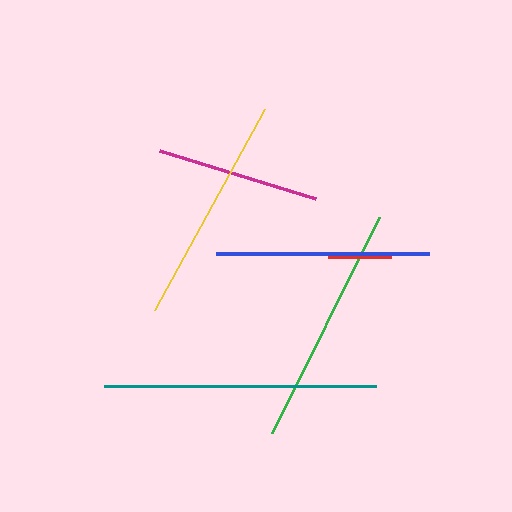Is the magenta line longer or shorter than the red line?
The magenta line is longer than the red line.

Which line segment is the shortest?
The red line is the shortest at approximately 63 pixels.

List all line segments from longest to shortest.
From longest to shortest: teal, green, yellow, blue, magenta, red.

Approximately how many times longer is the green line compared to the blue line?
The green line is approximately 1.1 times the length of the blue line.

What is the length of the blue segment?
The blue segment is approximately 213 pixels long.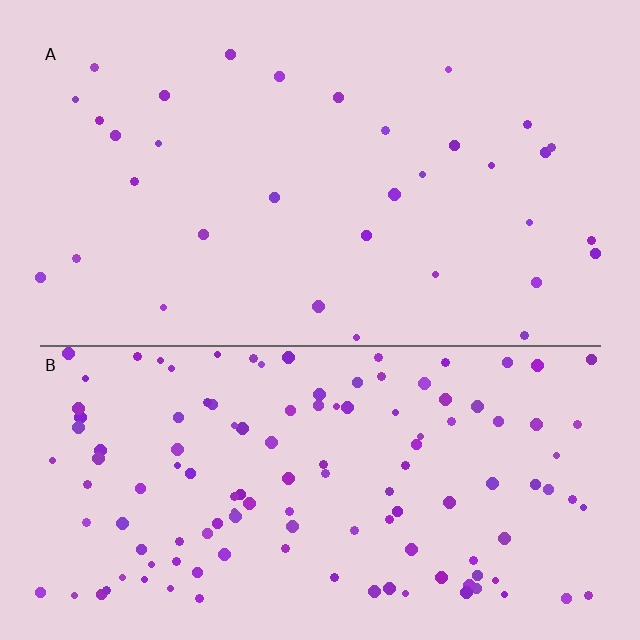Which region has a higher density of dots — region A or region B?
B (the bottom).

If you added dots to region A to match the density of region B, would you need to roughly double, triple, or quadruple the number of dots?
Approximately quadruple.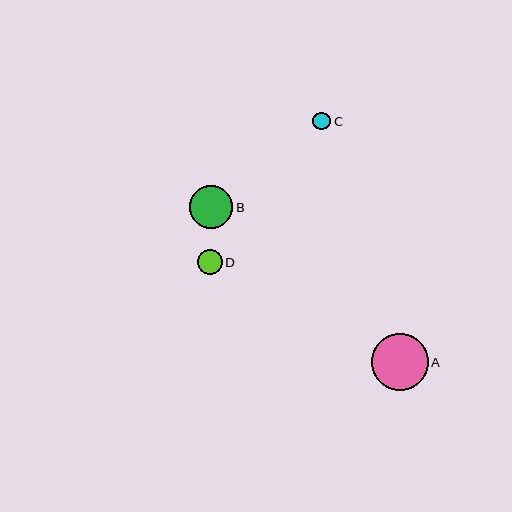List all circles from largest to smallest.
From largest to smallest: A, B, D, C.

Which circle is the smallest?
Circle C is the smallest with a size of approximately 18 pixels.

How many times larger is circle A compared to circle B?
Circle A is approximately 1.3 times the size of circle B.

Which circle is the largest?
Circle A is the largest with a size of approximately 57 pixels.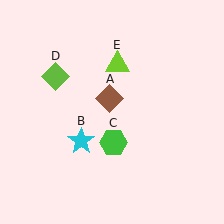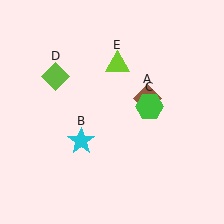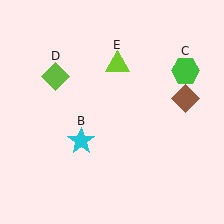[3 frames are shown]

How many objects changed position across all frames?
2 objects changed position: brown diamond (object A), green hexagon (object C).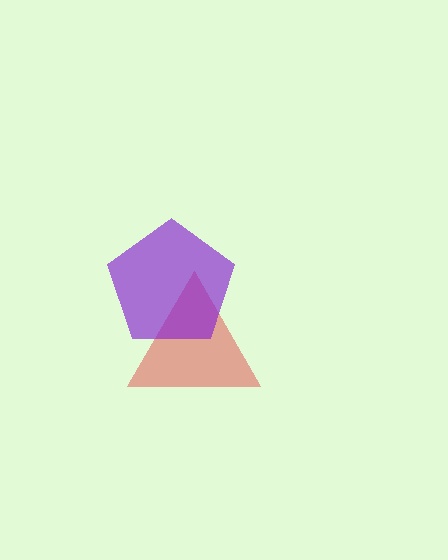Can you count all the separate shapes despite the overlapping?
Yes, there are 2 separate shapes.